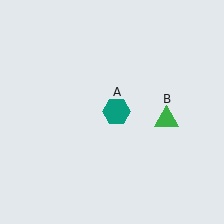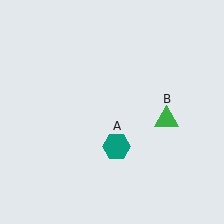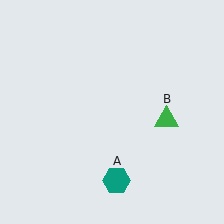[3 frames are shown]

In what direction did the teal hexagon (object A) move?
The teal hexagon (object A) moved down.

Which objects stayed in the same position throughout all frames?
Green triangle (object B) remained stationary.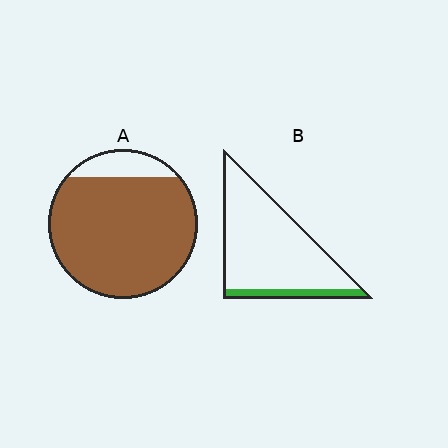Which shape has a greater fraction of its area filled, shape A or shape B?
Shape A.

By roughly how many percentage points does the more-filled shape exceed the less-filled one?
By roughly 75 percentage points (A over B).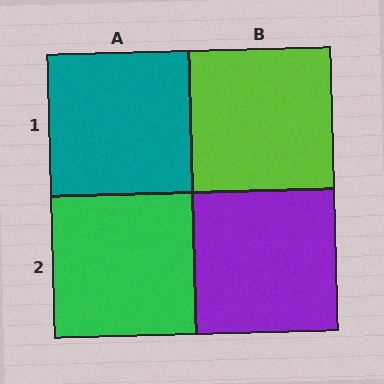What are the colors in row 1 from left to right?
Teal, lime.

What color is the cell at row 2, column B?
Purple.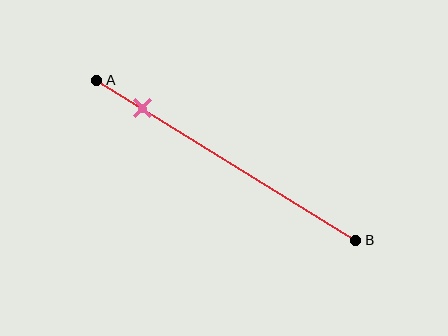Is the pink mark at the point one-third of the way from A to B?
No, the mark is at about 20% from A, not at the 33% one-third point.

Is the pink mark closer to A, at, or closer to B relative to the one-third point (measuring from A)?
The pink mark is closer to point A than the one-third point of segment AB.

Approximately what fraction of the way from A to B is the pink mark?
The pink mark is approximately 20% of the way from A to B.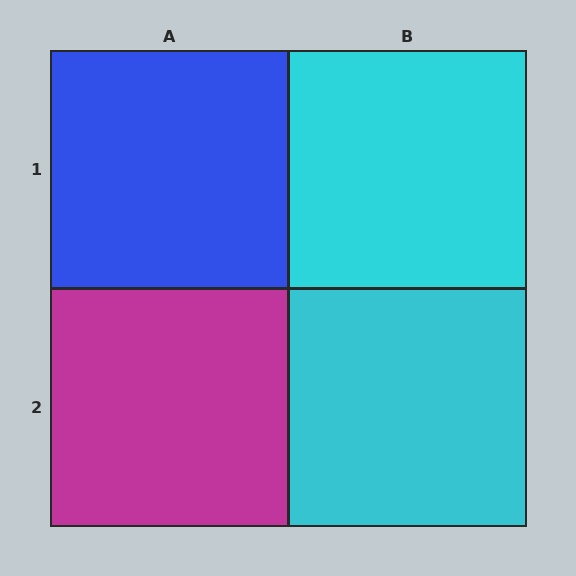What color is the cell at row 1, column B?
Cyan.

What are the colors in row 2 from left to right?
Magenta, cyan.